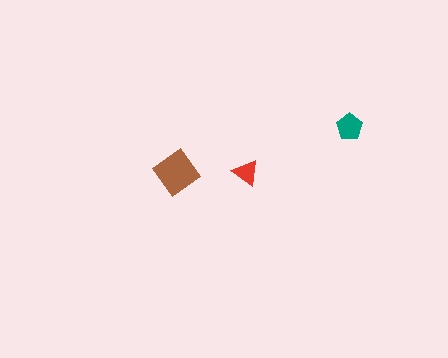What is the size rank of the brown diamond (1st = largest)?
1st.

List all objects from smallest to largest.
The red triangle, the teal pentagon, the brown diamond.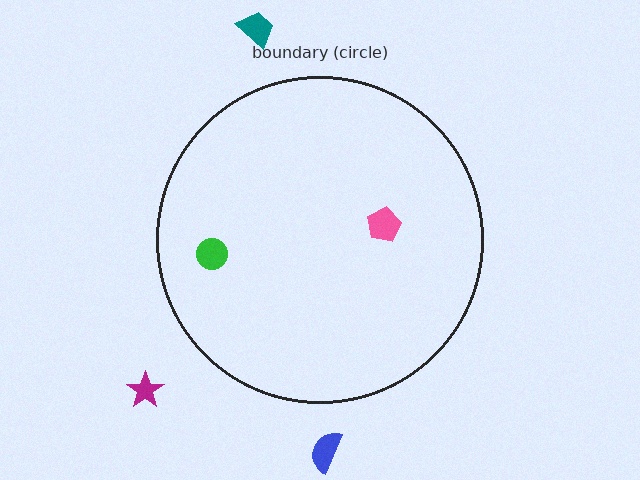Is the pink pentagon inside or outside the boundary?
Inside.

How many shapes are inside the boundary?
2 inside, 3 outside.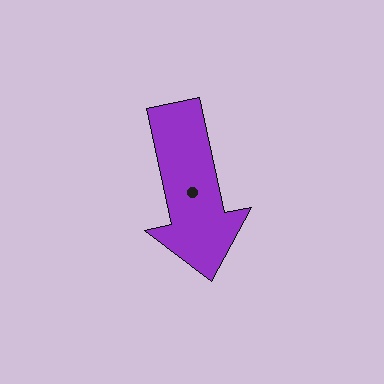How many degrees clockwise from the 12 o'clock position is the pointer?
Approximately 168 degrees.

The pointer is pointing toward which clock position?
Roughly 6 o'clock.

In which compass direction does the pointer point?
South.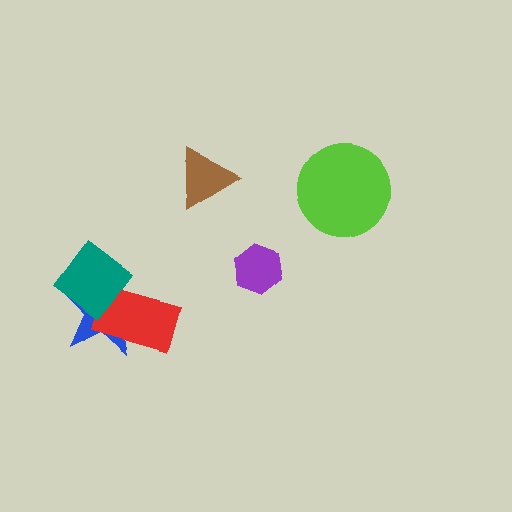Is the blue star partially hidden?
Yes, it is partially covered by another shape.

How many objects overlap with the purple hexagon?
0 objects overlap with the purple hexagon.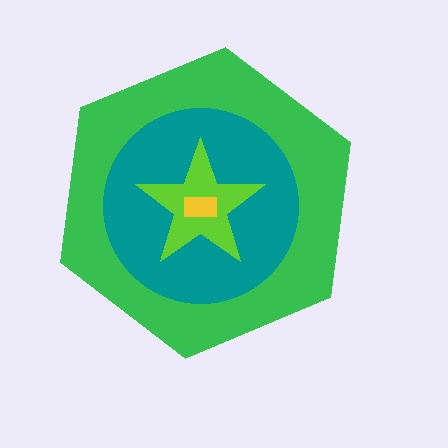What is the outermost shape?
The green hexagon.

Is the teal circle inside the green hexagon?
Yes.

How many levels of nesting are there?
4.